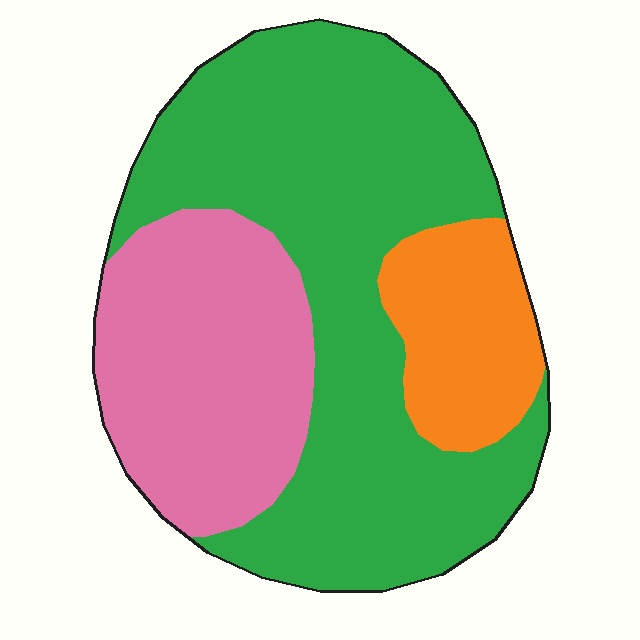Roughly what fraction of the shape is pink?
Pink takes up between a sixth and a third of the shape.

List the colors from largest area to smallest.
From largest to smallest: green, pink, orange.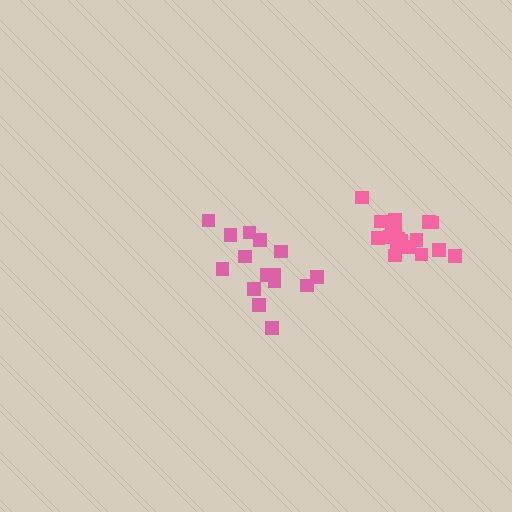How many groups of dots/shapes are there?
There are 2 groups.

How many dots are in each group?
Group 1: 20 dots, Group 2: 15 dots (35 total).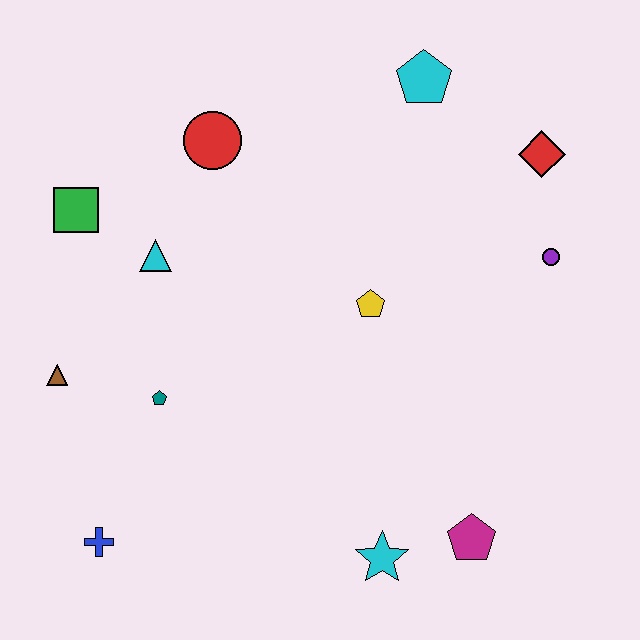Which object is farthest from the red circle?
The magenta pentagon is farthest from the red circle.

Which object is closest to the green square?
The cyan triangle is closest to the green square.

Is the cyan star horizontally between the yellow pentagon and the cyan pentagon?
Yes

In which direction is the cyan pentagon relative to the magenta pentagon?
The cyan pentagon is above the magenta pentagon.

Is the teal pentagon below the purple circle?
Yes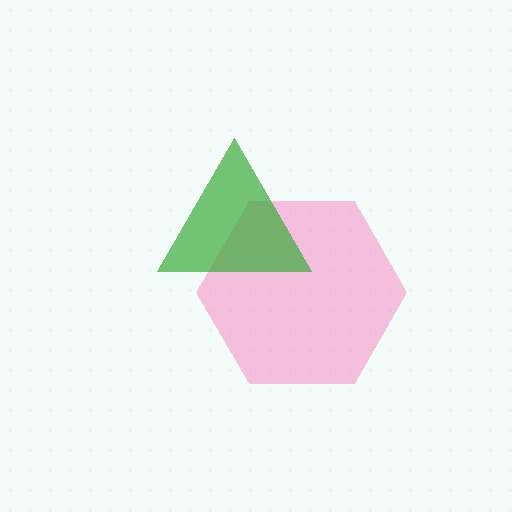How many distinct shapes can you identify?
There are 2 distinct shapes: a pink hexagon, a green triangle.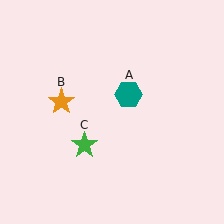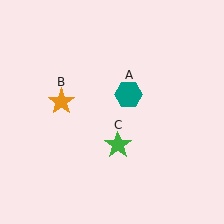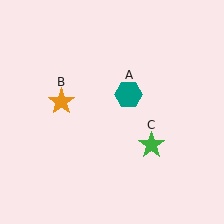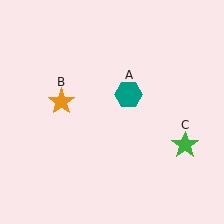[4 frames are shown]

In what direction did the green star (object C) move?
The green star (object C) moved right.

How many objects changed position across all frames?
1 object changed position: green star (object C).